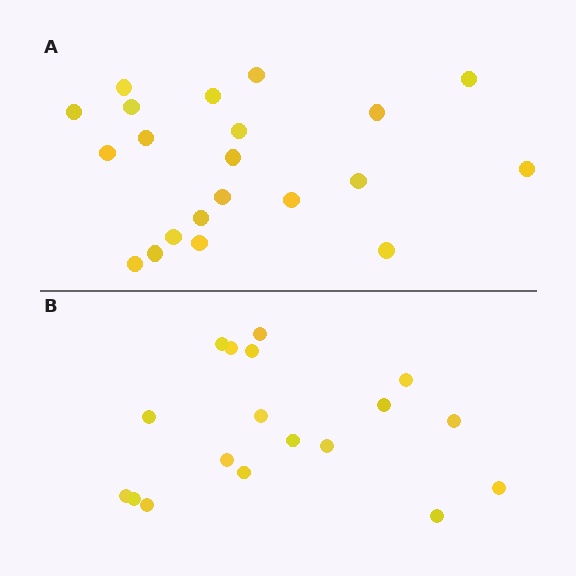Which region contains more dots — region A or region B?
Region A (the top region) has more dots.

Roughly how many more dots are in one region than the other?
Region A has just a few more — roughly 2 or 3 more dots than region B.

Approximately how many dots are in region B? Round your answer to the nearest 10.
About 20 dots. (The exact count is 18, which rounds to 20.)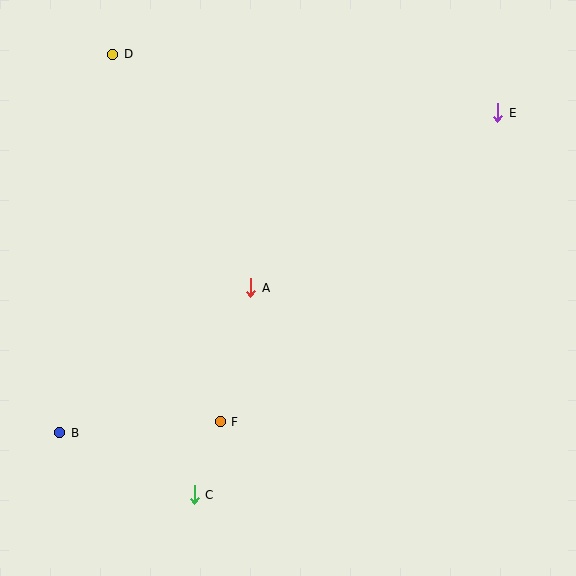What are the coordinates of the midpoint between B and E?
The midpoint between B and E is at (279, 273).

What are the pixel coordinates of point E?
Point E is at (498, 113).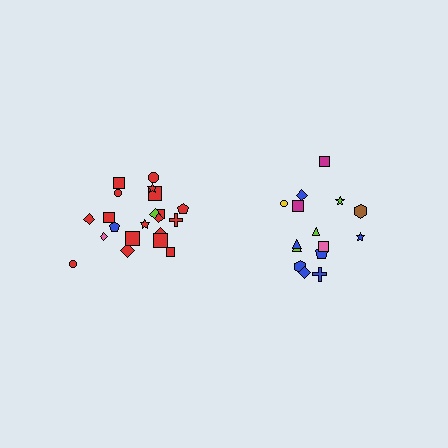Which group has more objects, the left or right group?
The left group.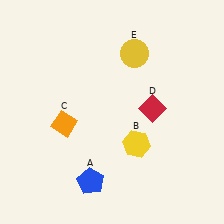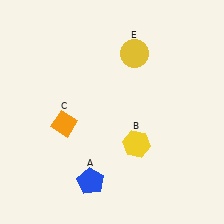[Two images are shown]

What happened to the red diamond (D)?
The red diamond (D) was removed in Image 2. It was in the top-right area of Image 1.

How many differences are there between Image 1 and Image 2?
There is 1 difference between the two images.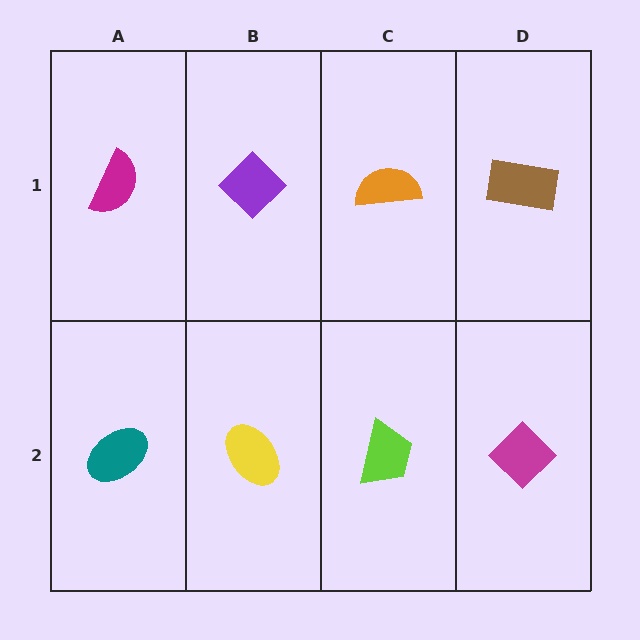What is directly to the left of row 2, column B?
A teal ellipse.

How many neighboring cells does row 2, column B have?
3.